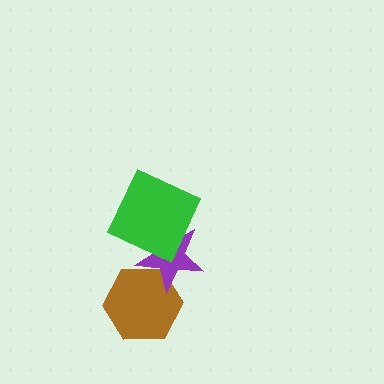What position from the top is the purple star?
The purple star is 2nd from the top.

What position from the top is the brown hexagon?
The brown hexagon is 3rd from the top.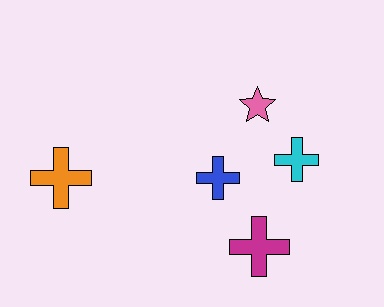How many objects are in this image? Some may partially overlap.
There are 5 objects.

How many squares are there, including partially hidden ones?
There are no squares.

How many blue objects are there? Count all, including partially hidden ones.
There is 1 blue object.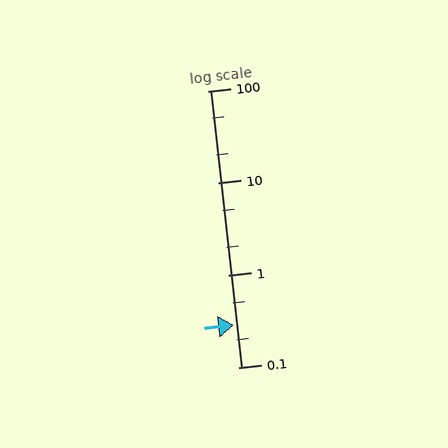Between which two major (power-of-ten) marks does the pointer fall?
The pointer is between 0.1 and 1.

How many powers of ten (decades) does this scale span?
The scale spans 3 decades, from 0.1 to 100.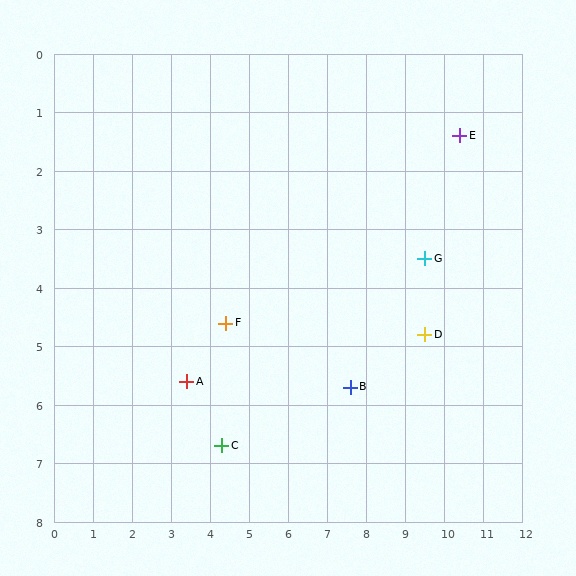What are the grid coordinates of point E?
Point E is at approximately (10.4, 1.4).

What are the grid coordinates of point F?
Point F is at approximately (4.4, 4.6).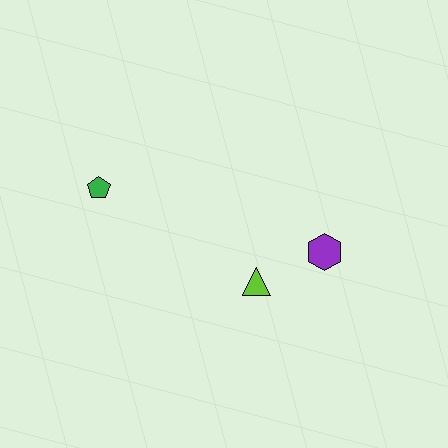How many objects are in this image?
There are 3 objects.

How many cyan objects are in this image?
There are no cyan objects.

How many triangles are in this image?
There is 1 triangle.